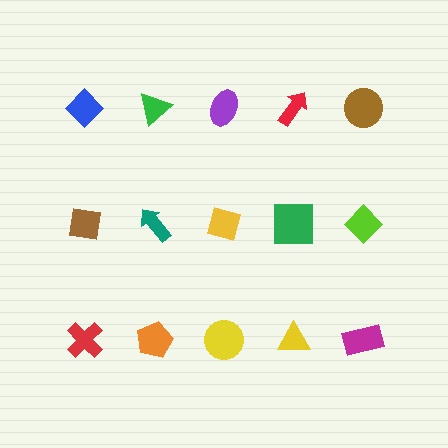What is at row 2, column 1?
A brown square.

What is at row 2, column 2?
A teal arrow.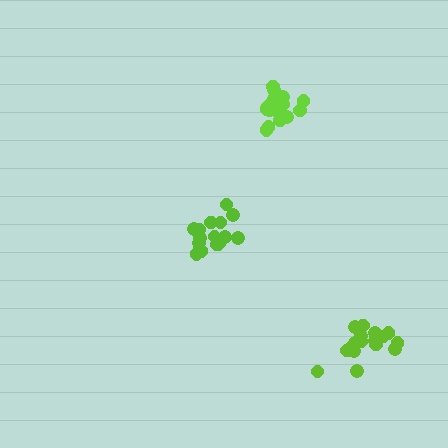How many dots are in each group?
Group 1: 18 dots, Group 2: 19 dots, Group 3: 18 dots (55 total).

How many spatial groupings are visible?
There are 3 spatial groupings.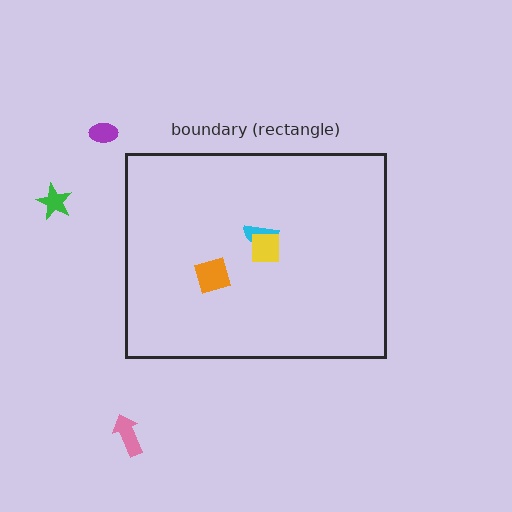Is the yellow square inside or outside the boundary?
Inside.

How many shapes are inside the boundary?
3 inside, 3 outside.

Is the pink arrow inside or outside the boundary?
Outside.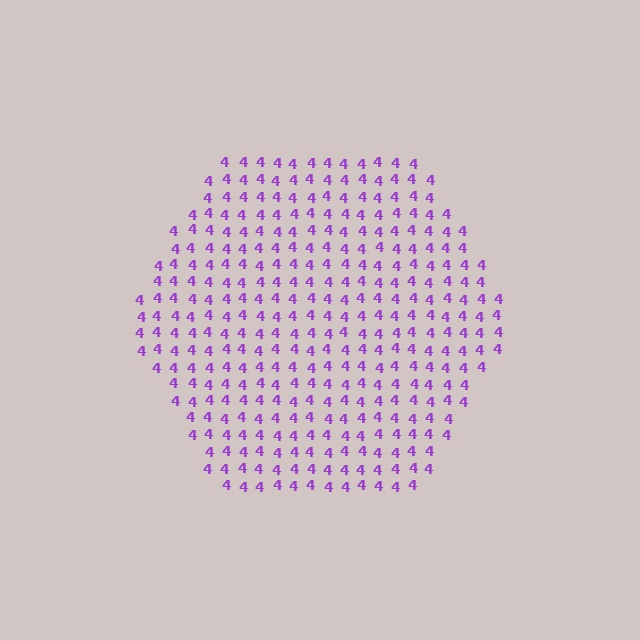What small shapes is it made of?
It is made of small digit 4's.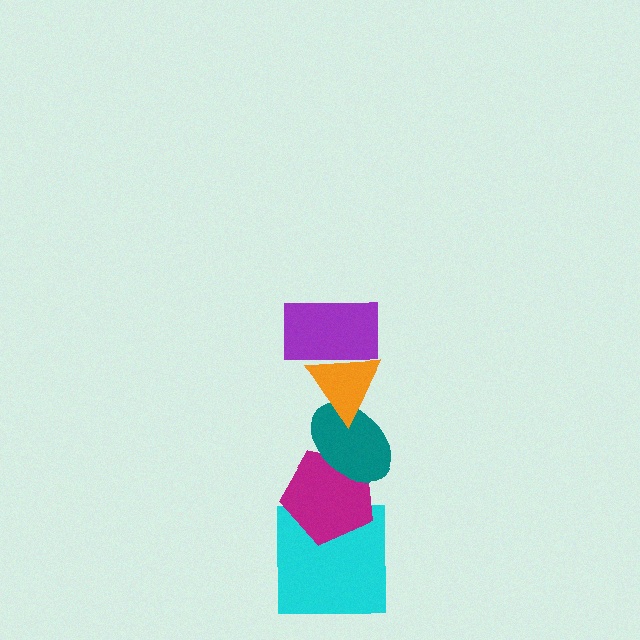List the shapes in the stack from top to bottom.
From top to bottom: the purple rectangle, the orange triangle, the teal ellipse, the magenta pentagon, the cyan square.